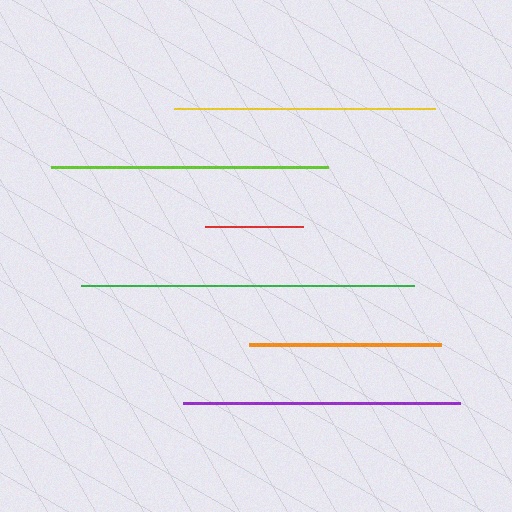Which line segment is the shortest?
The red line is the shortest at approximately 98 pixels.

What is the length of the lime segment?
The lime segment is approximately 277 pixels long.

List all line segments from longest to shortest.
From longest to shortest: green, lime, purple, yellow, orange, red.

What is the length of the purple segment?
The purple segment is approximately 277 pixels long.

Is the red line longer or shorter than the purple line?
The purple line is longer than the red line.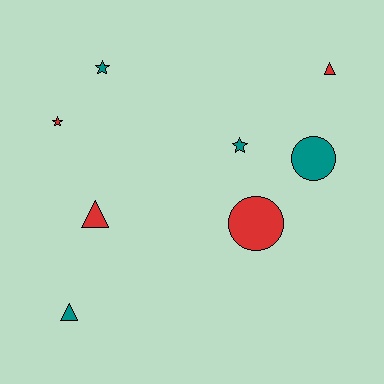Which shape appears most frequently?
Triangle, with 3 objects.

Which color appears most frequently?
Teal, with 4 objects.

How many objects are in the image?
There are 8 objects.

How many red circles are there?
There is 1 red circle.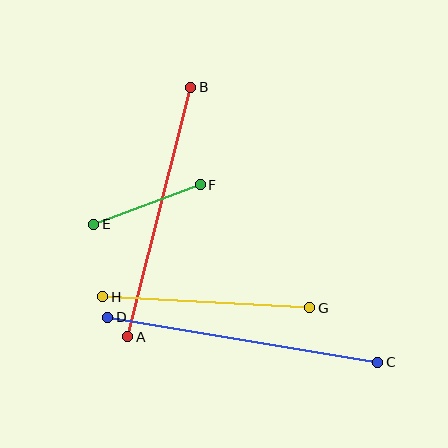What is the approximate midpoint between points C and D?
The midpoint is at approximately (243, 340) pixels.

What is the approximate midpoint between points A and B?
The midpoint is at approximately (159, 212) pixels.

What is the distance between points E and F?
The distance is approximately 114 pixels.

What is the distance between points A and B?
The distance is approximately 257 pixels.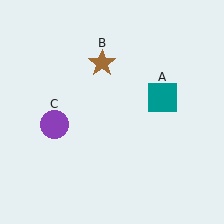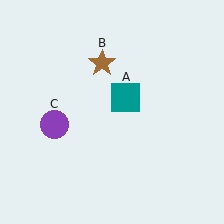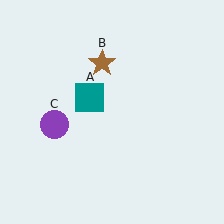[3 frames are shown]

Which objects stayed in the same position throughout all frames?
Brown star (object B) and purple circle (object C) remained stationary.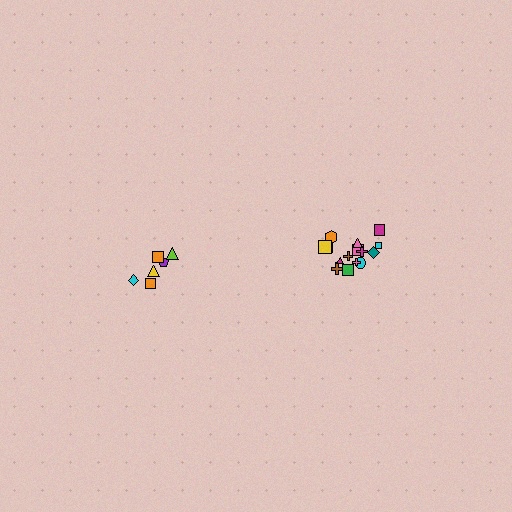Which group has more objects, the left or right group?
The right group.